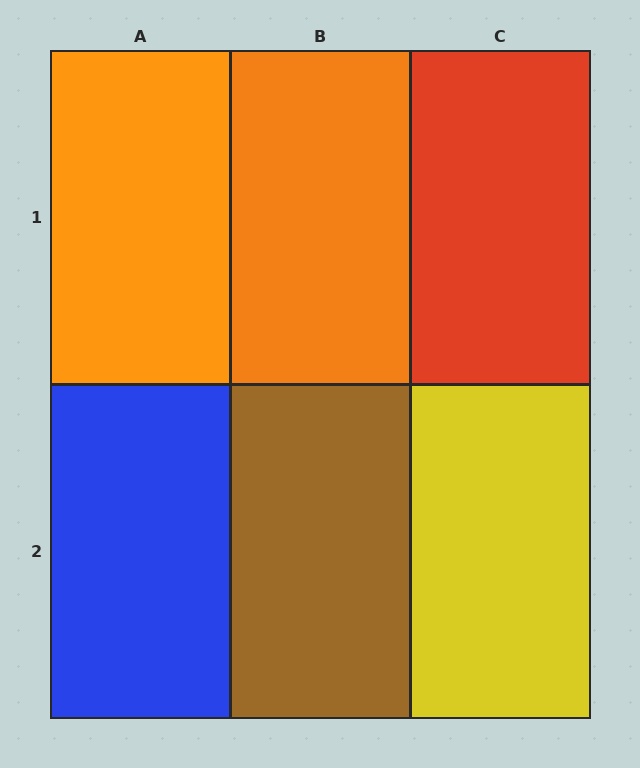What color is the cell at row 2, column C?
Yellow.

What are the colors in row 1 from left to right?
Orange, orange, red.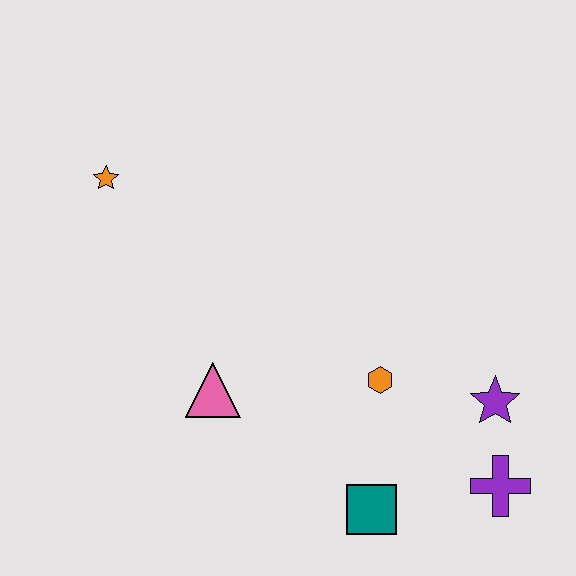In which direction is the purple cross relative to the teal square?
The purple cross is to the right of the teal square.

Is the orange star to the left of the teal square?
Yes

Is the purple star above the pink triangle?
No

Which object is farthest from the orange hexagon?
The orange star is farthest from the orange hexagon.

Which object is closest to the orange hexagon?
The purple star is closest to the orange hexagon.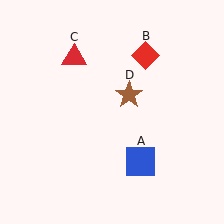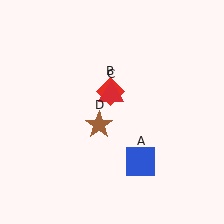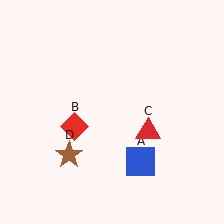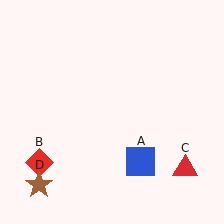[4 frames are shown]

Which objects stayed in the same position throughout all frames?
Blue square (object A) remained stationary.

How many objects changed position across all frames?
3 objects changed position: red diamond (object B), red triangle (object C), brown star (object D).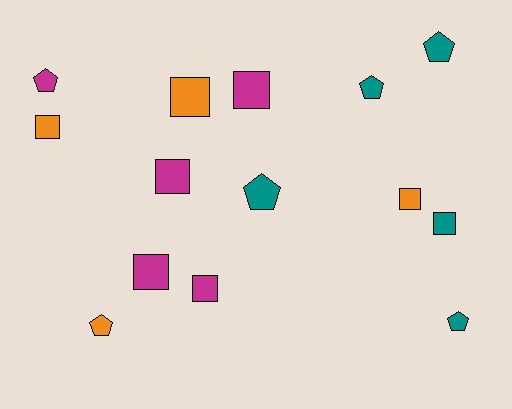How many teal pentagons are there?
There are 4 teal pentagons.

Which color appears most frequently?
Magenta, with 5 objects.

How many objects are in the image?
There are 14 objects.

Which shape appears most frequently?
Square, with 8 objects.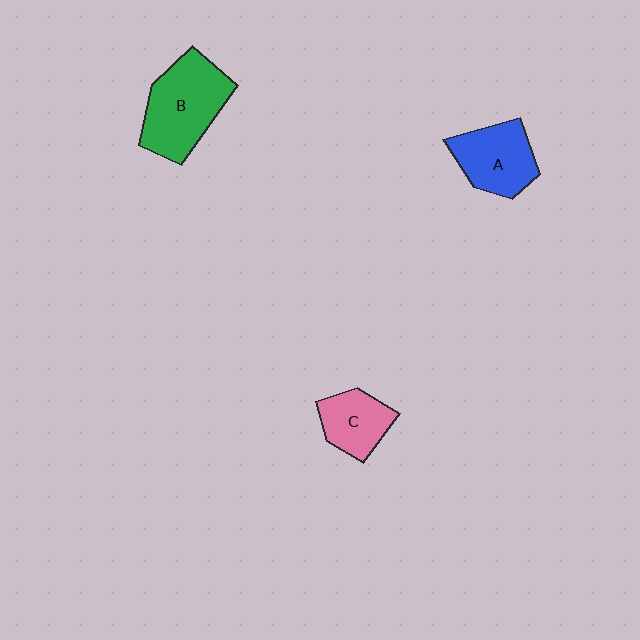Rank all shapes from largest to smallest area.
From largest to smallest: B (green), A (blue), C (pink).